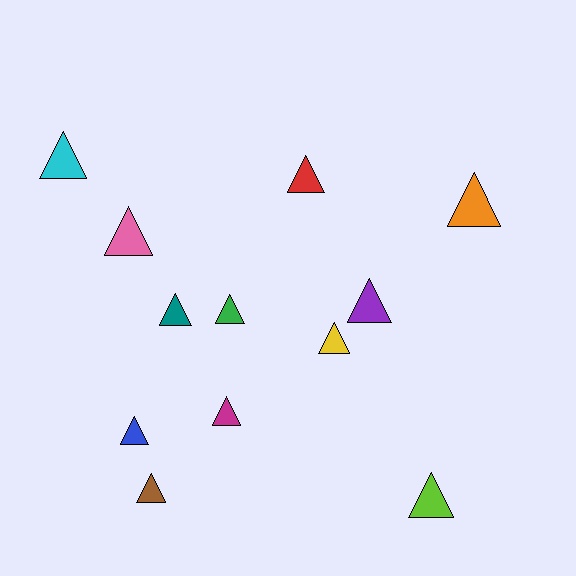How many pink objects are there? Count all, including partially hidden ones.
There is 1 pink object.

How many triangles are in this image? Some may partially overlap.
There are 12 triangles.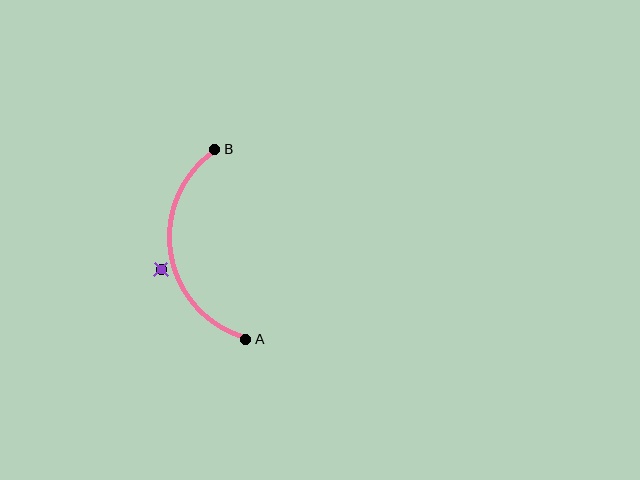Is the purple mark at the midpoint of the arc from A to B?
No — the purple mark does not lie on the arc at all. It sits slightly outside the curve.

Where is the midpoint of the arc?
The arc midpoint is the point on the curve farthest from the straight line joining A and B. It sits to the left of that line.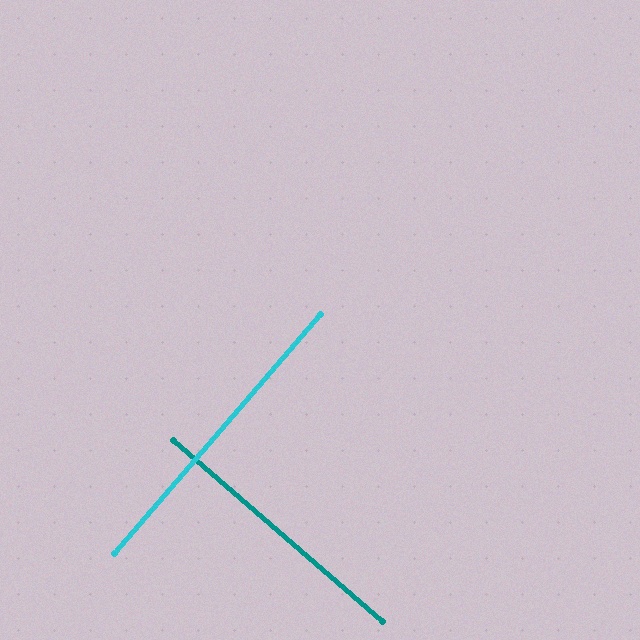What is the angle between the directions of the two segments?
Approximately 90 degrees.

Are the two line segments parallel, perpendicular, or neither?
Perpendicular — they meet at approximately 90°.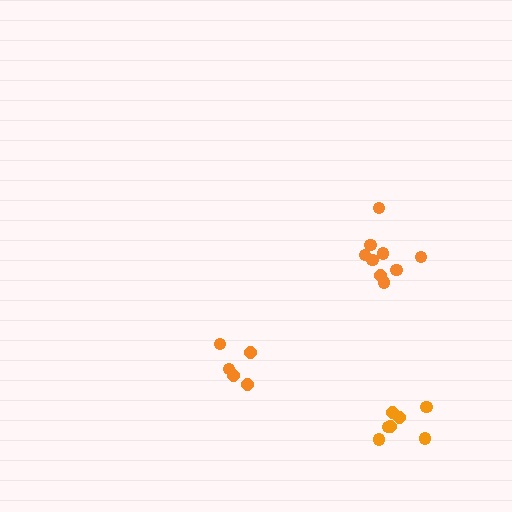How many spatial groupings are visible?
There are 3 spatial groupings.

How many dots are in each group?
Group 1: 7 dots, Group 2: 9 dots, Group 3: 5 dots (21 total).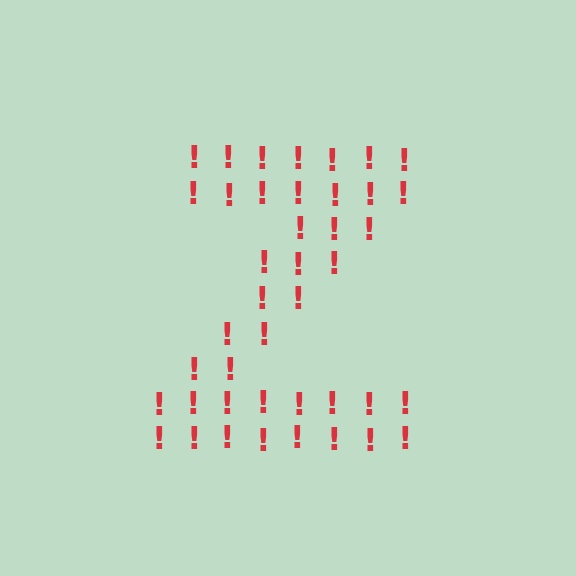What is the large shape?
The large shape is the letter Z.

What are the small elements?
The small elements are exclamation marks.